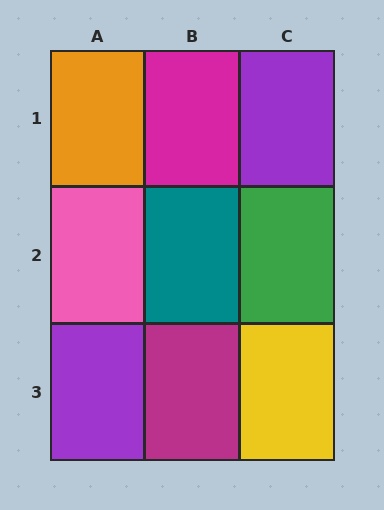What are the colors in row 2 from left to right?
Pink, teal, green.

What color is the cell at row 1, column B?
Magenta.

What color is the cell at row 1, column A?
Orange.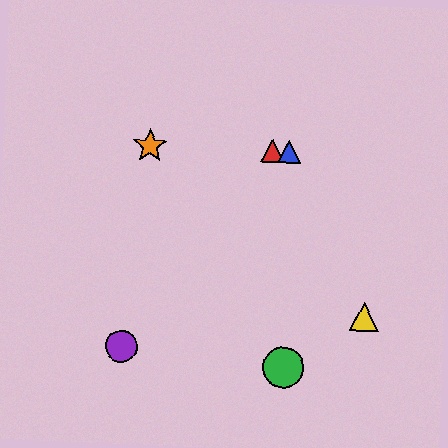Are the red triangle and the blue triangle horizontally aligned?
Yes, both are at y≈151.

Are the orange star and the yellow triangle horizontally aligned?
No, the orange star is at y≈146 and the yellow triangle is at y≈317.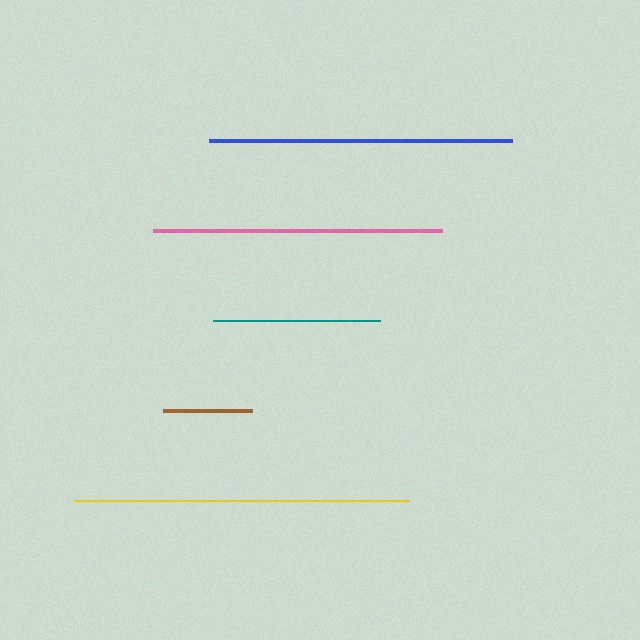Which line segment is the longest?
The yellow line is the longest at approximately 336 pixels.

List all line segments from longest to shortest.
From longest to shortest: yellow, blue, pink, teal, brown.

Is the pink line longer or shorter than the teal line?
The pink line is longer than the teal line.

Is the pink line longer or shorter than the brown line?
The pink line is longer than the brown line.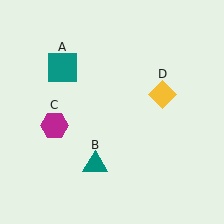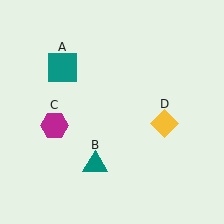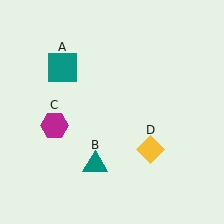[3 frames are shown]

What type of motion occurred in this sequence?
The yellow diamond (object D) rotated clockwise around the center of the scene.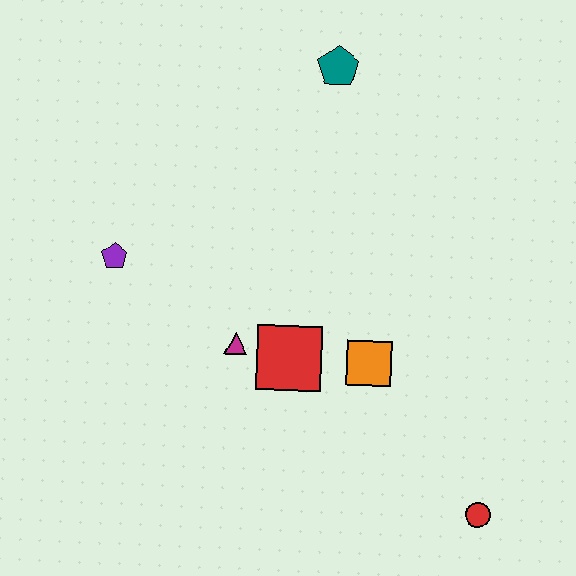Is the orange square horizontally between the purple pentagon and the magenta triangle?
No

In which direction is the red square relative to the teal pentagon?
The red square is below the teal pentagon.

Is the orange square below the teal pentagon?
Yes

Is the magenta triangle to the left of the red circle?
Yes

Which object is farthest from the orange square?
The teal pentagon is farthest from the orange square.